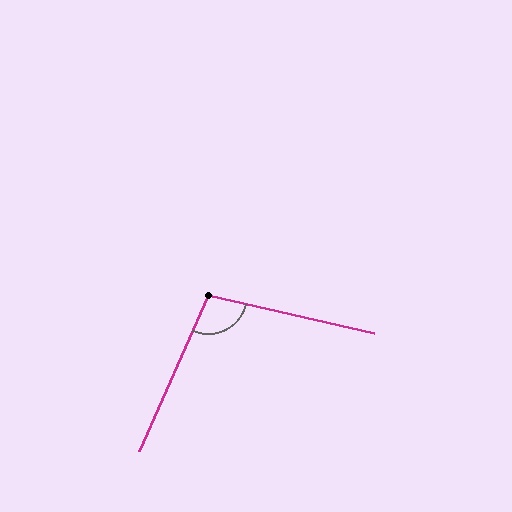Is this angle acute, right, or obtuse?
It is obtuse.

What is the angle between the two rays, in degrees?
Approximately 101 degrees.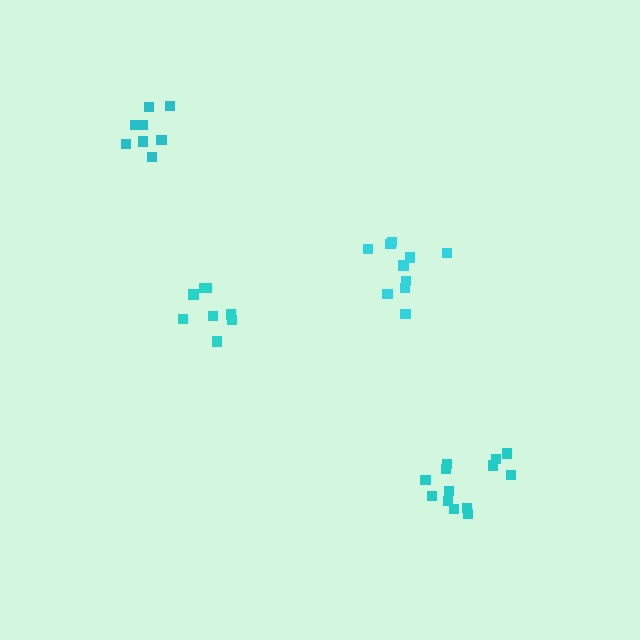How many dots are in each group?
Group 1: 8 dots, Group 2: 10 dots, Group 3: 8 dots, Group 4: 13 dots (39 total).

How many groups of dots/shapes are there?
There are 4 groups.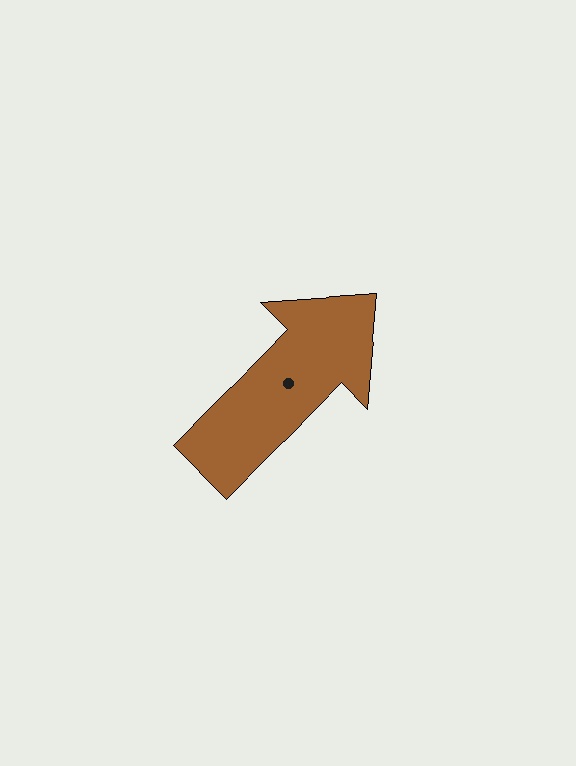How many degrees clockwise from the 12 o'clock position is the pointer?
Approximately 45 degrees.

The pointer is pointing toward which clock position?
Roughly 2 o'clock.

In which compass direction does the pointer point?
Northeast.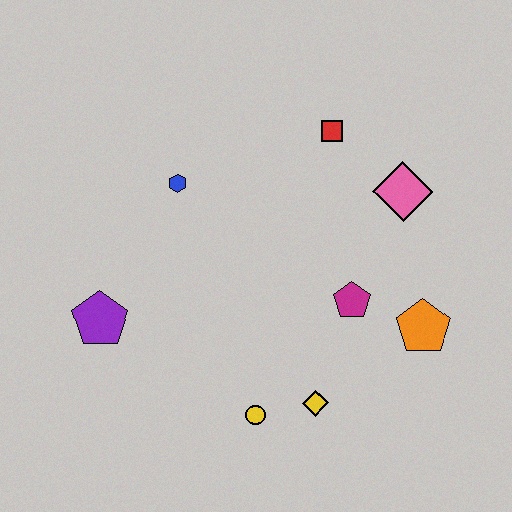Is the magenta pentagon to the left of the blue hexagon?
No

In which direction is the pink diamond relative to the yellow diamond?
The pink diamond is above the yellow diamond.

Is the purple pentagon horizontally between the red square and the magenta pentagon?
No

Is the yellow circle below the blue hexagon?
Yes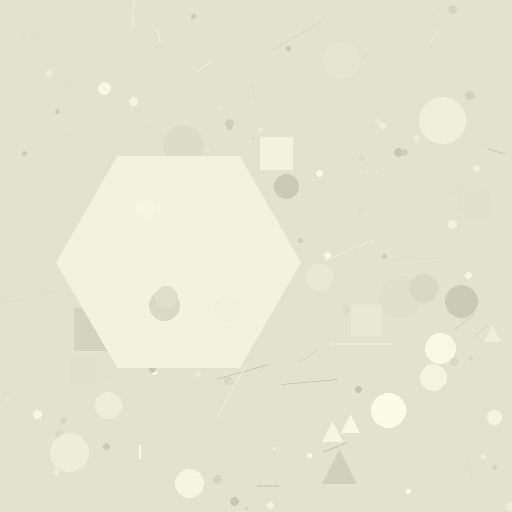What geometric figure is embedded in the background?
A hexagon is embedded in the background.